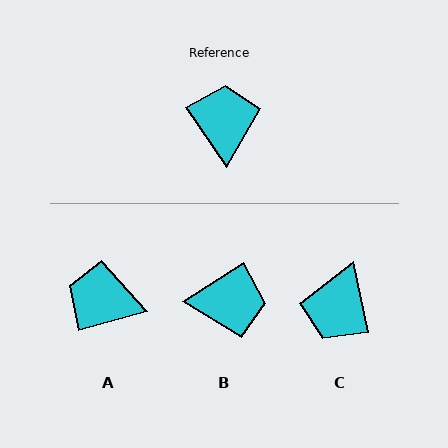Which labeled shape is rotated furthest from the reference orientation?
C, about 157 degrees away.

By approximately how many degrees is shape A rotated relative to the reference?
Approximately 71 degrees counter-clockwise.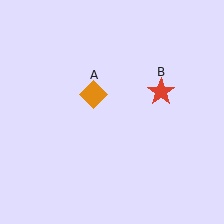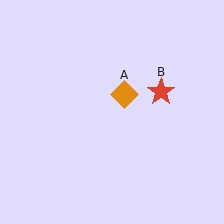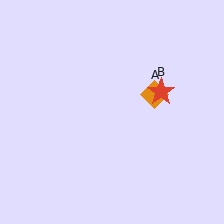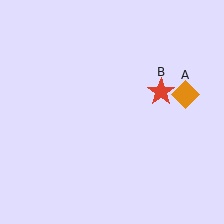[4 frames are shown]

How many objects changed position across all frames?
1 object changed position: orange diamond (object A).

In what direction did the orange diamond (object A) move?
The orange diamond (object A) moved right.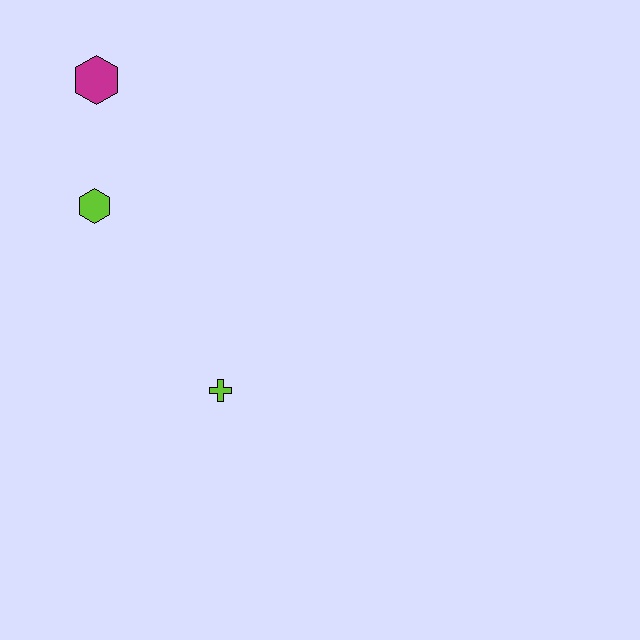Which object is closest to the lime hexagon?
The magenta hexagon is closest to the lime hexagon.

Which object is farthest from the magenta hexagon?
The lime cross is farthest from the magenta hexagon.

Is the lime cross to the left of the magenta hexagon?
No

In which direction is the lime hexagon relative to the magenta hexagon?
The lime hexagon is below the magenta hexagon.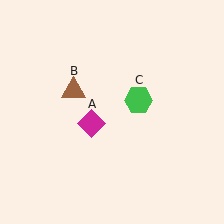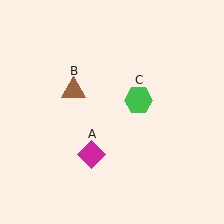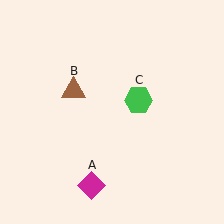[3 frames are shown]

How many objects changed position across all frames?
1 object changed position: magenta diamond (object A).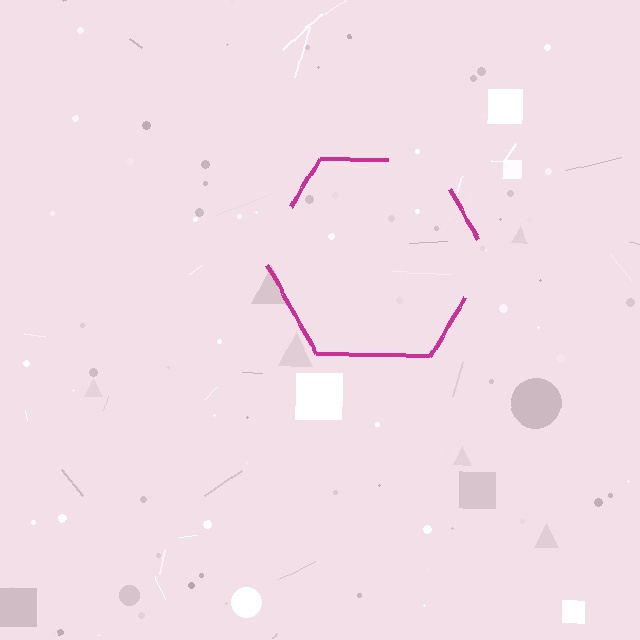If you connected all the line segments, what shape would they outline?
They would outline a hexagon.